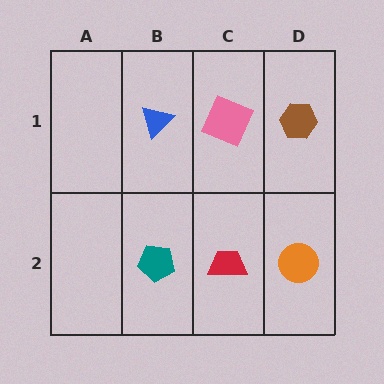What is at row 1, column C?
A pink square.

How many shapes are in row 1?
3 shapes.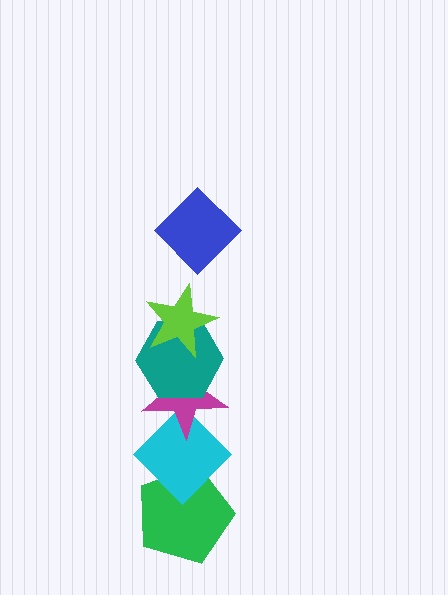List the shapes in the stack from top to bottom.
From top to bottom: the blue diamond, the lime star, the teal hexagon, the magenta star, the cyan diamond, the green pentagon.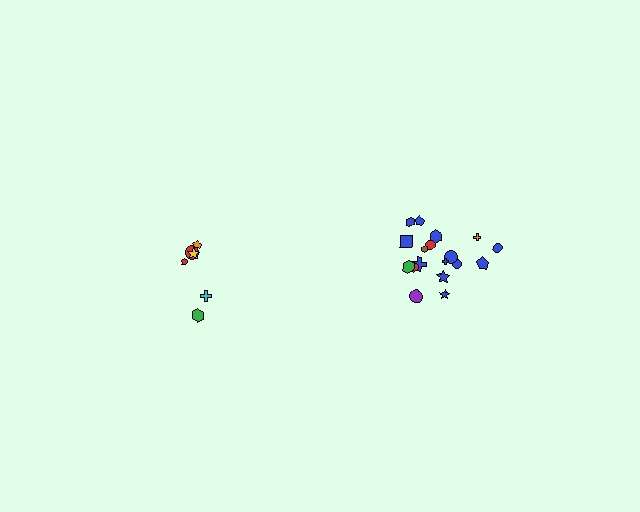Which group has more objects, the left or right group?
The right group.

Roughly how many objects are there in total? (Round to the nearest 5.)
Roughly 25 objects in total.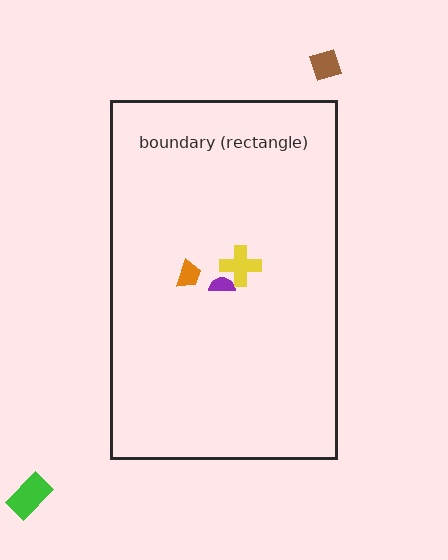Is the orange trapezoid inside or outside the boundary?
Inside.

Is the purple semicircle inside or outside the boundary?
Inside.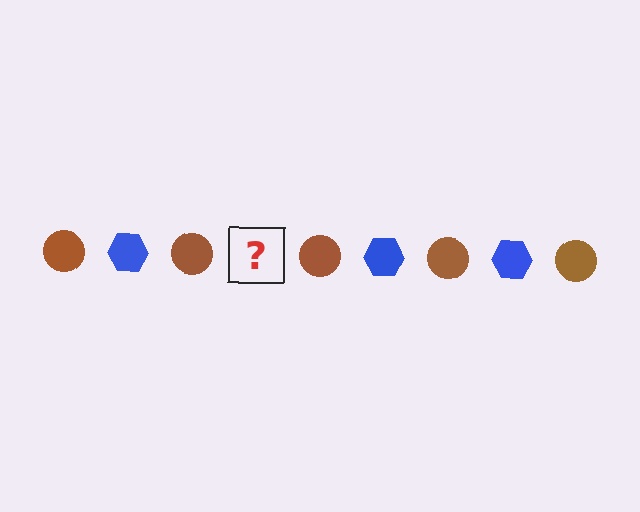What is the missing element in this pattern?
The missing element is a blue hexagon.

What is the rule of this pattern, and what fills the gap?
The rule is that the pattern alternates between brown circle and blue hexagon. The gap should be filled with a blue hexagon.